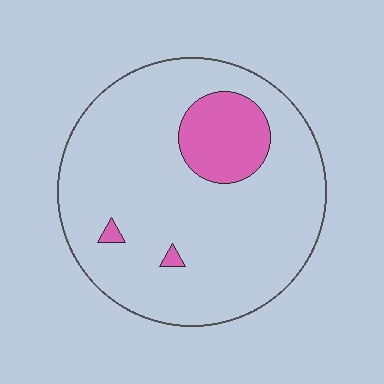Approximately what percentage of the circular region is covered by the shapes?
Approximately 15%.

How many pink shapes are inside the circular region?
3.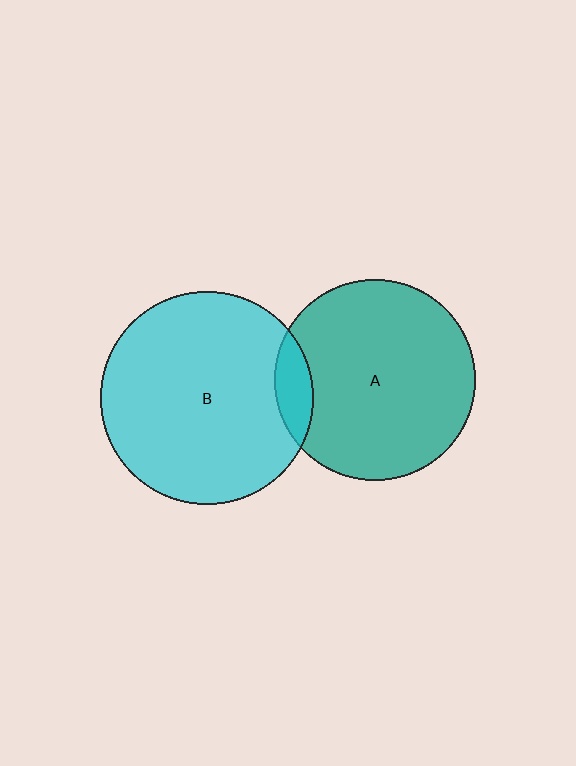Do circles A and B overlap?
Yes.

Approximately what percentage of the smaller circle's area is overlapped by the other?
Approximately 10%.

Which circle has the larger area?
Circle B (cyan).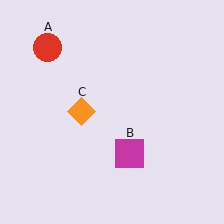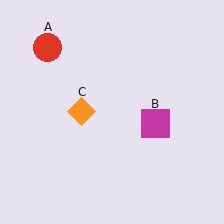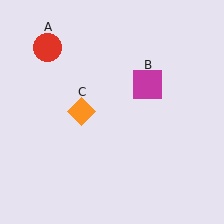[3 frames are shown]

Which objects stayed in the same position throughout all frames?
Red circle (object A) and orange diamond (object C) remained stationary.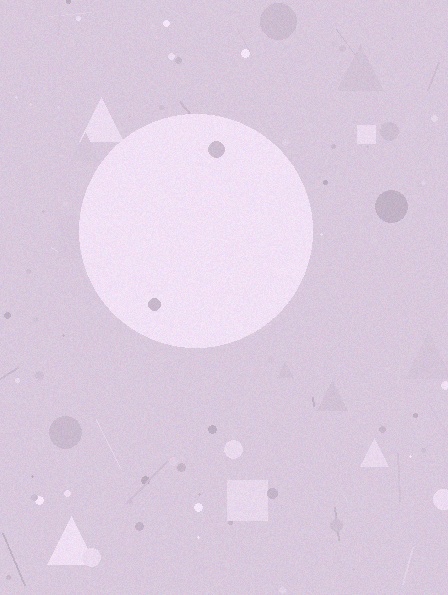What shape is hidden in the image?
A circle is hidden in the image.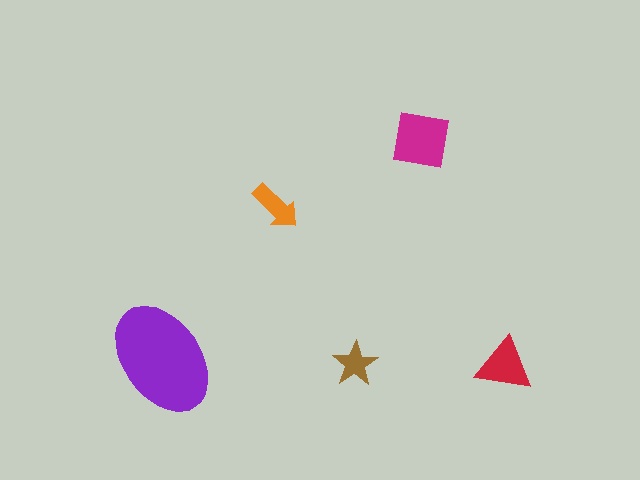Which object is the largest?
The purple ellipse.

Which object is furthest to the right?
The red triangle is rightmost.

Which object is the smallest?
The brown star.